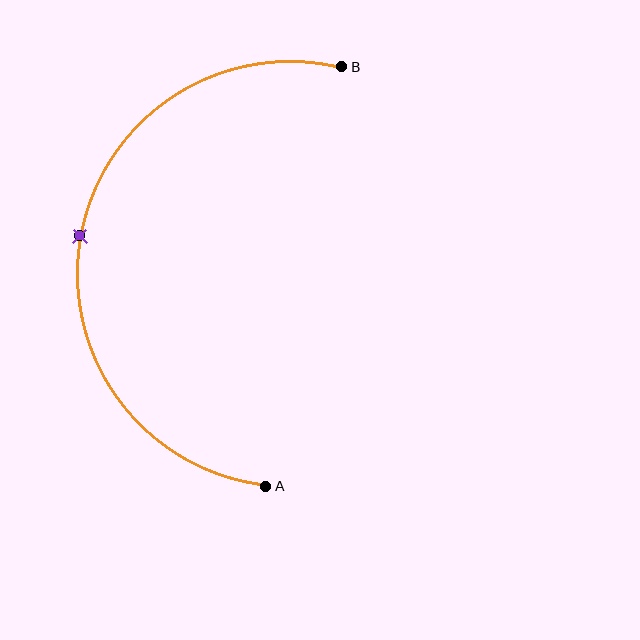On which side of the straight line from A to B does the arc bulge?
The arc bulges to the left of the straight line connecting A and B.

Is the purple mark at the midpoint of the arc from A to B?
Yes. The purple mark lies on the arc at equal arc-length from both A and B — it is the arc midpoint.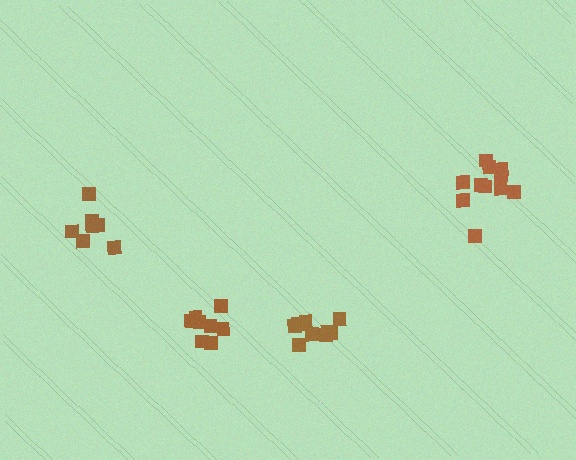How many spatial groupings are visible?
There are 4 spatial groupings.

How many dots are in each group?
Group 1: 11 dots, Group 2: 8 dots, Group 3: 8 dots, Group 4: 9 dots (36 total).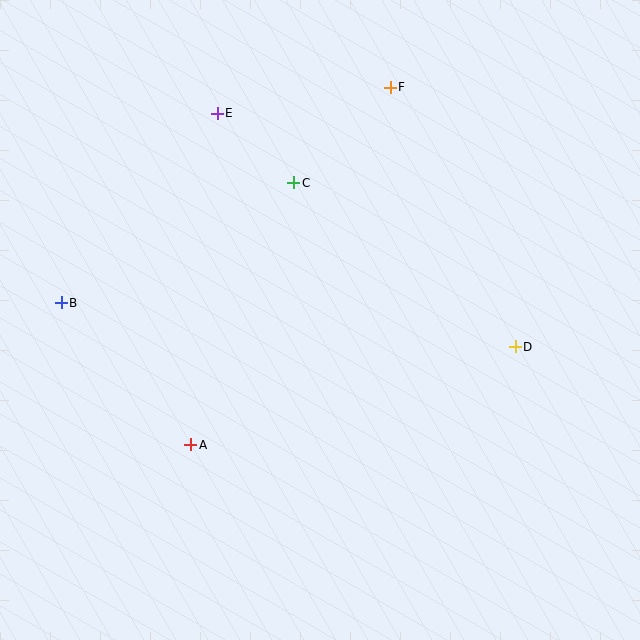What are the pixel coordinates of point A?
Point A is at (190, 445).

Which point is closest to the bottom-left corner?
Point A is closest to the bottom-left corner.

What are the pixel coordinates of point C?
Point C is at (294, 183).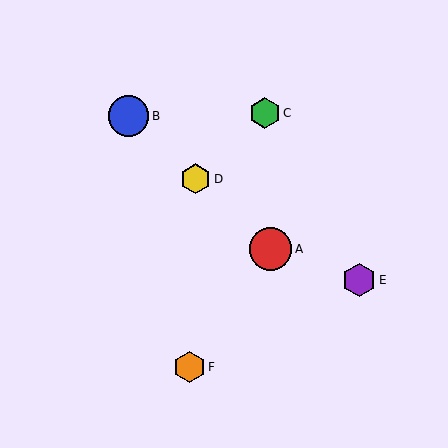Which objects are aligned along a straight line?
Objects A, B, D are aligned along a straight line.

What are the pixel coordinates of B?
Object B is at (129, 116).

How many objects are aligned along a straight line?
3 objects (A, B, D) are aligned along a straight line.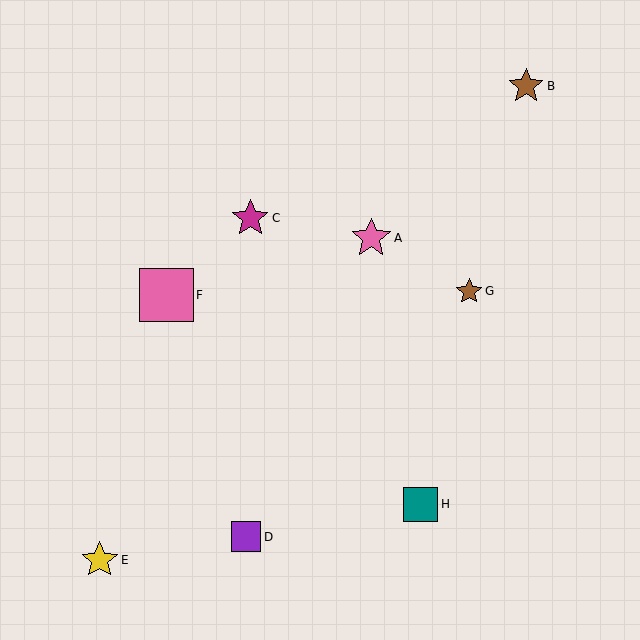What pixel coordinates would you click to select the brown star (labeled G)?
Click at (469, 291) to select the brown star G.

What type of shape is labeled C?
Shape C is a magenta star.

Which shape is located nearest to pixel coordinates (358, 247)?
The pink star (labeled A) at (371, 238) is nearest to that location.